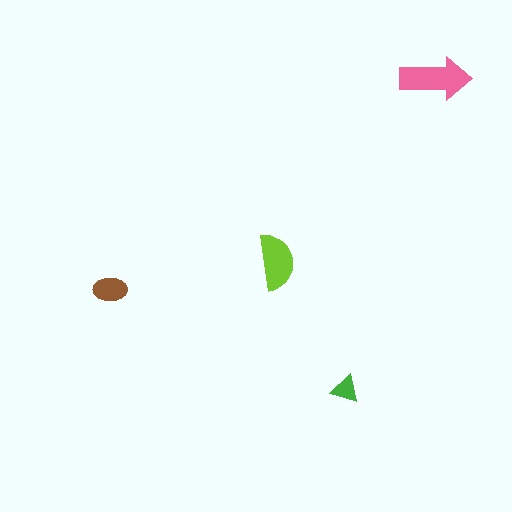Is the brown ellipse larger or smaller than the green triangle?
Larger.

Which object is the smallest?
The green triangle.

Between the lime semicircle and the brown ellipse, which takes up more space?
The lime semicircle.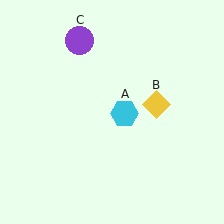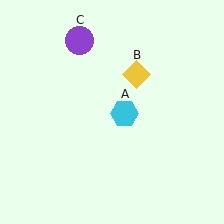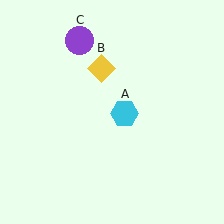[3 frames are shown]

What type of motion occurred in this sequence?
The yellow diamond (object B) rotated counterclockwise around the center of the scene.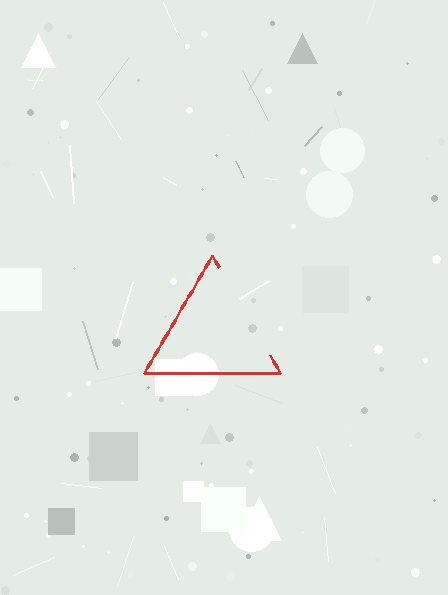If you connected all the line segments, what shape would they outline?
They would outline a triangle.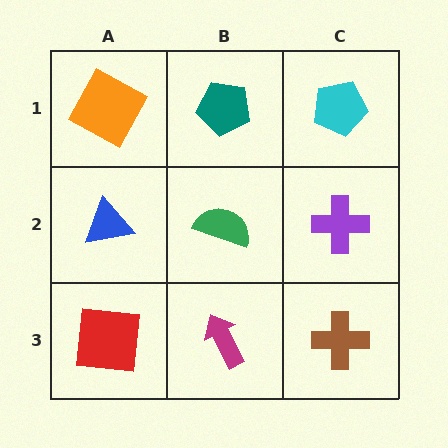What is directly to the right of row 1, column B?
A cyan pentagon.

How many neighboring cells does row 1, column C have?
2.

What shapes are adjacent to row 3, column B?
A green semicircle (row 2, column B), a red square (row 3, column A), a brown cross (row 3, column C).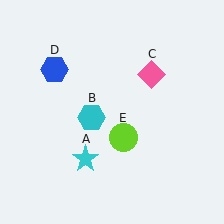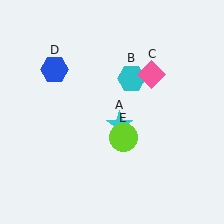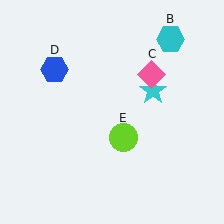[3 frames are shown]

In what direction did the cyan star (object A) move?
The cyan star (object A) moved up and to the right.